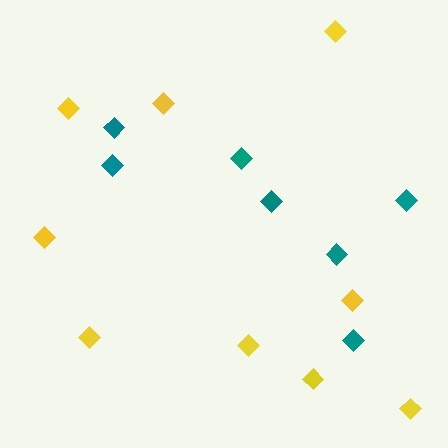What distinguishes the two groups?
There are 2 groups: one group of teal diamonds (7) and one group of yellow diamonds (9).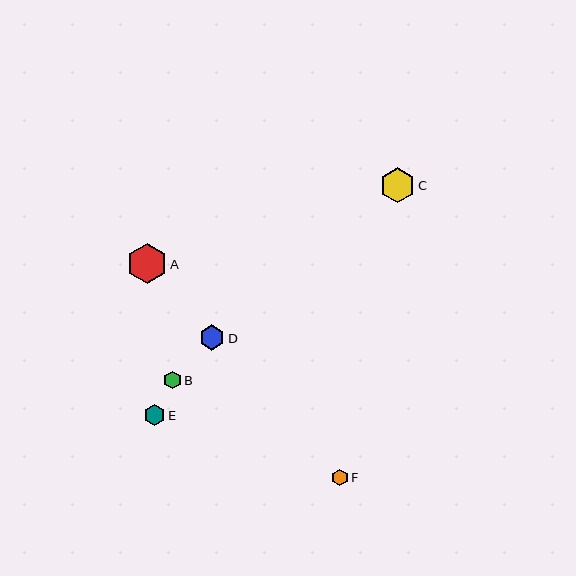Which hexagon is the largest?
Hexagon A is the largest with a size of approximately 40 pixels.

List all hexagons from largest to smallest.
From largest to smallest: A, C, D, E, B, F.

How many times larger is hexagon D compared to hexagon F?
Hexagon D is approximately 1.5 times the size of hexagon F.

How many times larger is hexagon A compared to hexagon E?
Hexagon A is approximately 2.0 times the size of hexagon E.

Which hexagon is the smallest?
Hexagon F is the smallest with a size of approximately 16 pixels.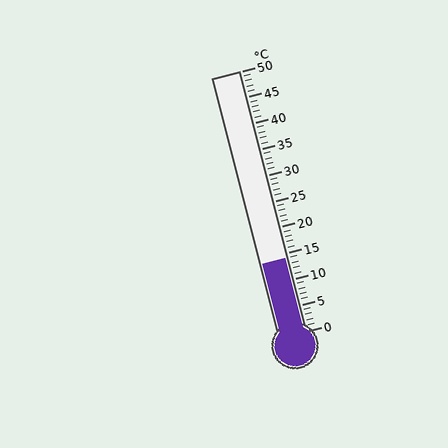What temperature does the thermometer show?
The thermometer shows approximately 14°C.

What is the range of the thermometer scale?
The thermometer scale ranges from 0°C to 50°C.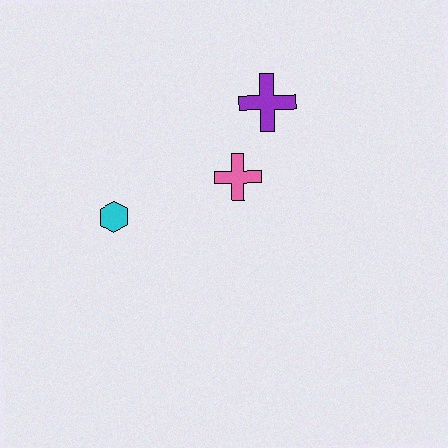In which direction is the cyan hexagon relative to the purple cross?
The cyan hexagon is to the left of the purple cross.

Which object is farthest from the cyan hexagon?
The purple cross is farthest from the cyan hexagon.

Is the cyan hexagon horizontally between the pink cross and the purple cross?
No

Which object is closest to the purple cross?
The pink cross is closest to the purple cross.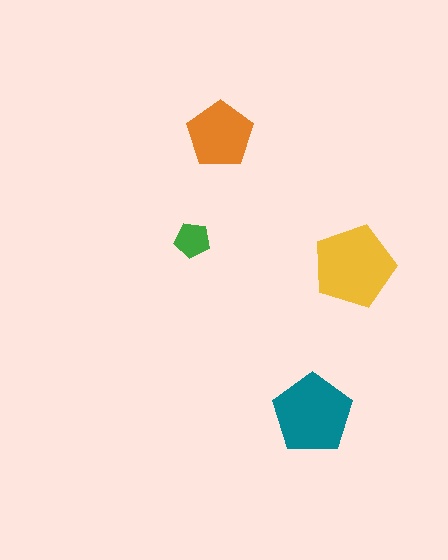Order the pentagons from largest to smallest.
the yellow one, the teal one, the orange one, the green one.